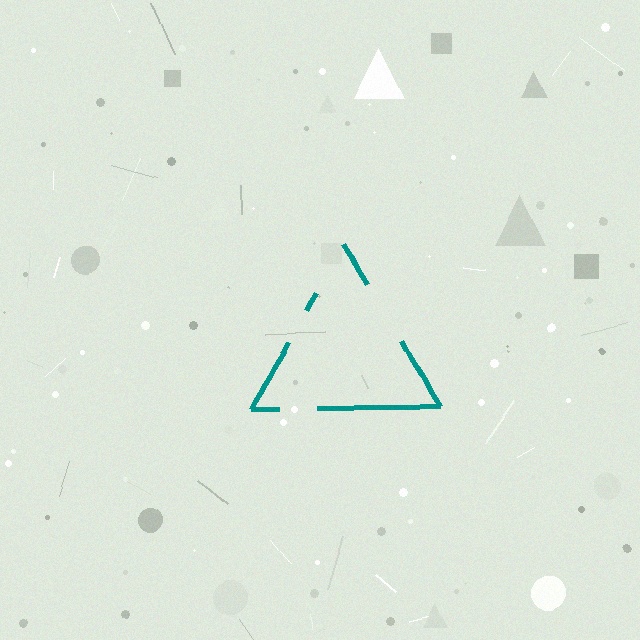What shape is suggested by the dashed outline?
The dashed outline suggests a triangle.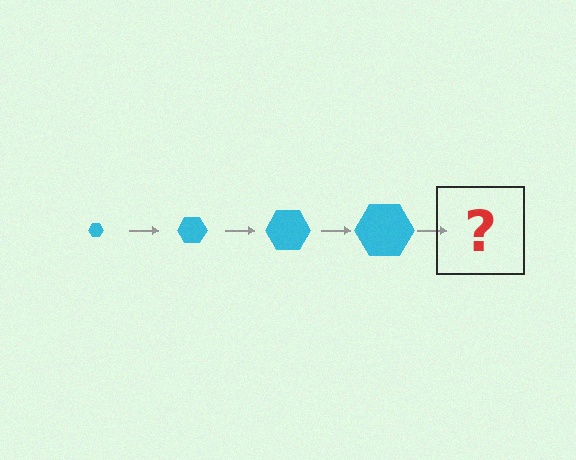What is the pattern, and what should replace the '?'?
The pattern is that the hexagon gets progressively larger each step. The '?' should be a cyan hexagon, larger than the previous one.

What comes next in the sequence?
The next element should be a cyan hexagon, larger than the previous one.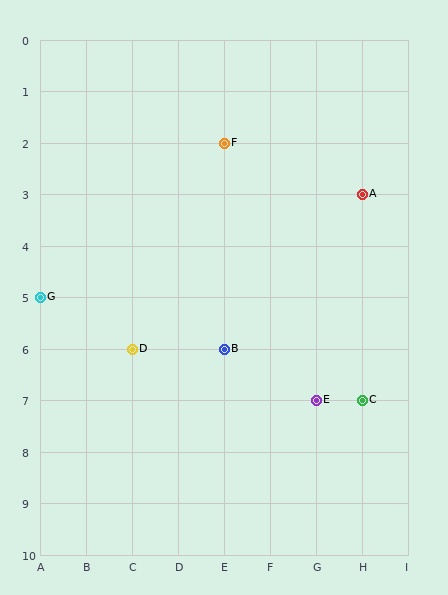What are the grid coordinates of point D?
Point D is at grid coordinates (C, 6).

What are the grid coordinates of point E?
Point E is at grid coordinates (G, 7).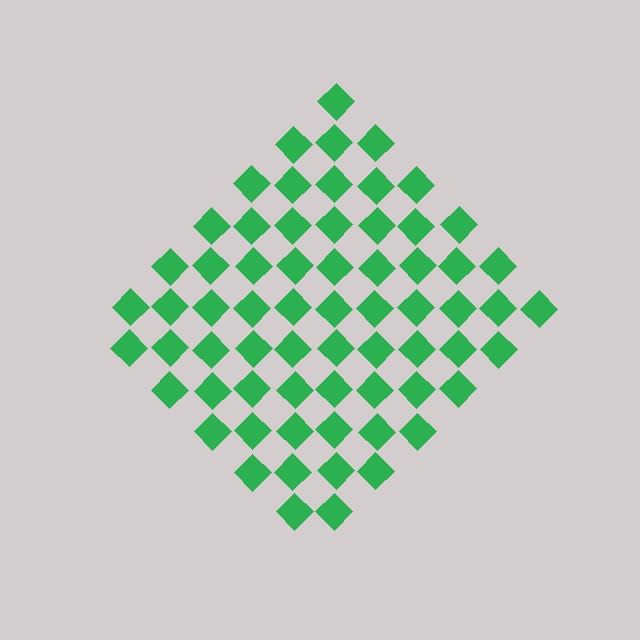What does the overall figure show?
The overall figure shows a diamond.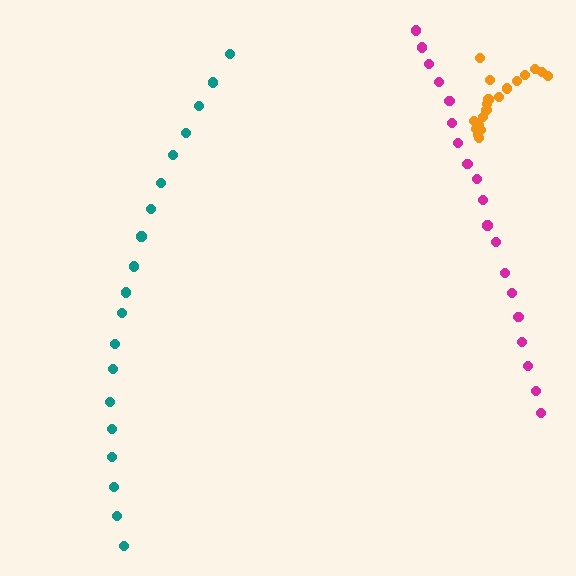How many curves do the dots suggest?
There are 3 distinct paths.